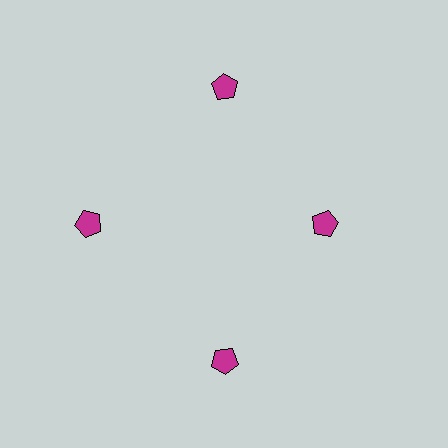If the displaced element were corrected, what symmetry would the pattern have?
It would have 4-fold rotational symmetry — the pattern would map onto itself every 90 degrees.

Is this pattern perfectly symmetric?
No. The 4 magenta pentagons are arranged in a ring, but one element near the 3 o'clock position is pulled inward toward the center, breaking the 4-fold rotational symmetry.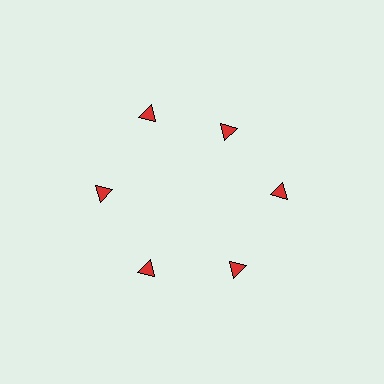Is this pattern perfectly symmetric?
No. The 6 red triangles are arranged in a ring, but one element near the 1 o'clock position is pulled inward toward the center, breaking the 6-fold rotational symmetry.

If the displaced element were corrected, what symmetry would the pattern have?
It would have 6-fold rotational symmetry — the pattern would map onto itself every 60 degrees.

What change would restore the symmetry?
The symmetry would be restored by moving it outward, back onto the ring so that all 6 triangles sit at equal angles and equal distance from the center.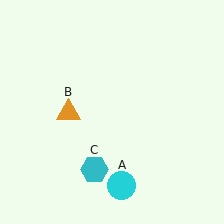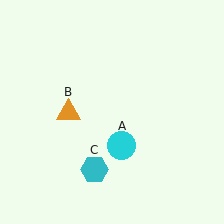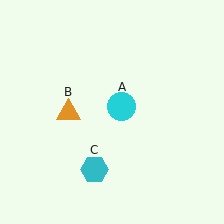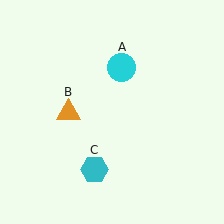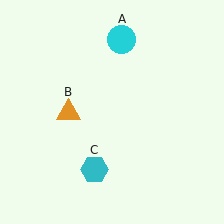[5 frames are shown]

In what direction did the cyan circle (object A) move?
The cyan circle (object A) moved up.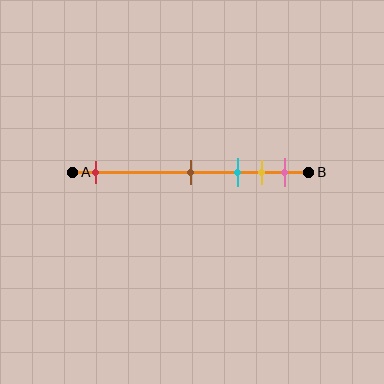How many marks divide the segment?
There are 5 marks dividing the segment.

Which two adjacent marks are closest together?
The yellow and pink marks are the closest adjacent pair.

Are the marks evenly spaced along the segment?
No, the marks are not evenly spaced.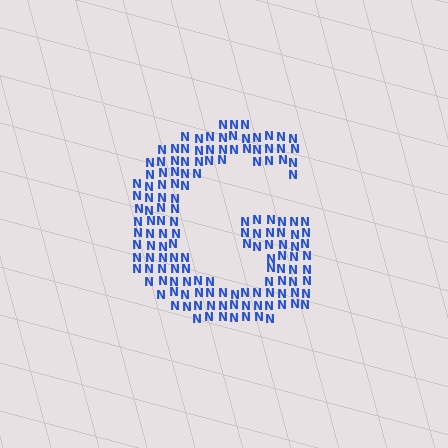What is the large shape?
The large shape is the letter G.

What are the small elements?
The small elements are letter N's.